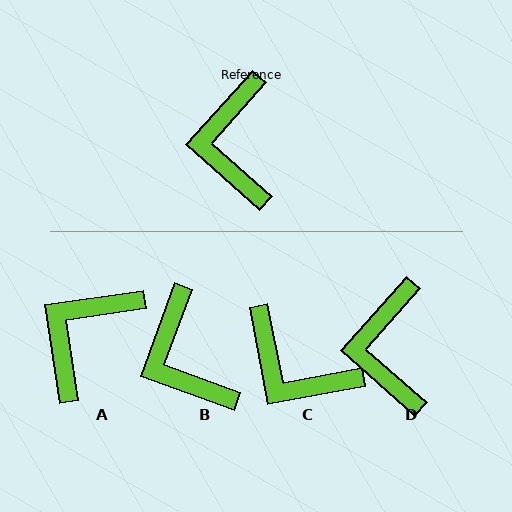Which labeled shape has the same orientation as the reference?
D.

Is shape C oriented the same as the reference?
No, it is off by about 53 degrees.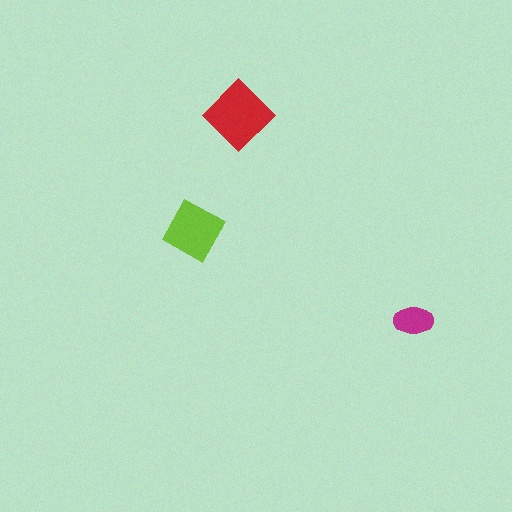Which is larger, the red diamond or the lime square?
The red diamond.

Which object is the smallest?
The magenta ellipse.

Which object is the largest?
The red diamond.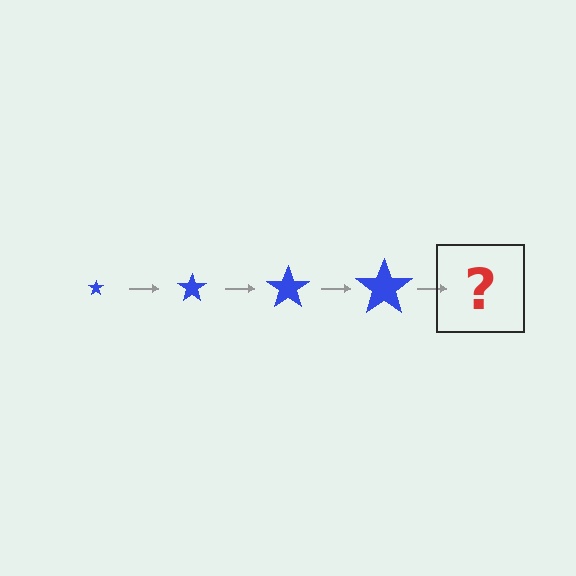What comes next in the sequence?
The next element should be a blue star, larger than the previous one.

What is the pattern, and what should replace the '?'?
The pattern is that the star gets progressively larger each step. The '?' should be a blue star, larger than the previous one.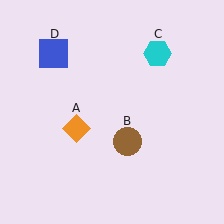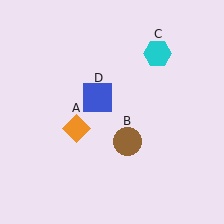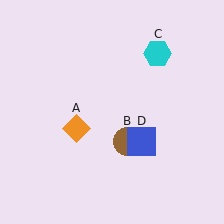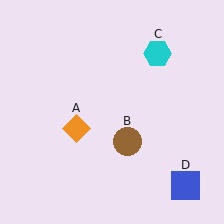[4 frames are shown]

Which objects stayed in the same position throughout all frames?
Orange diamond (object A) and brown circle (object B) and cyan hexagon (object C) remained stationary.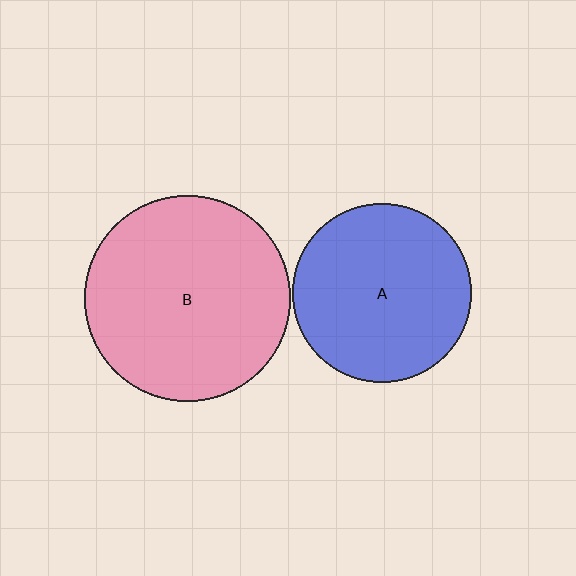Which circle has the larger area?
Circle B (pink).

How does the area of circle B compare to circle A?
Approximately 1.3 times.